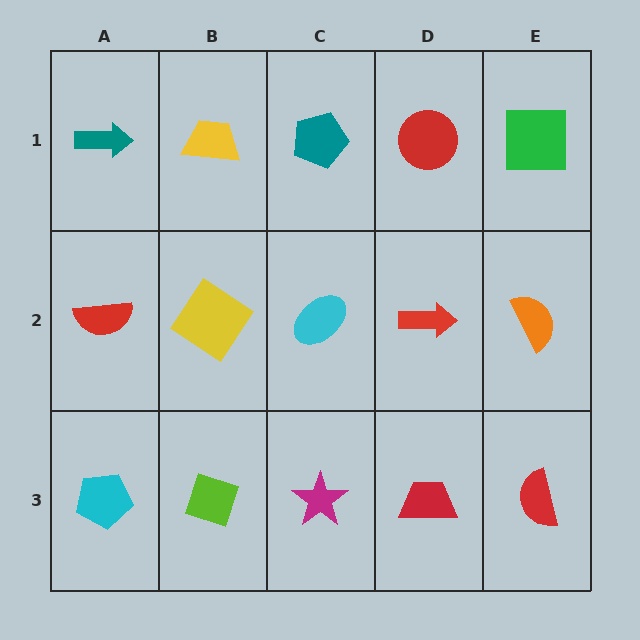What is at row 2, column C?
A cyan ellipse.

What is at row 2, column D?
A red arrow.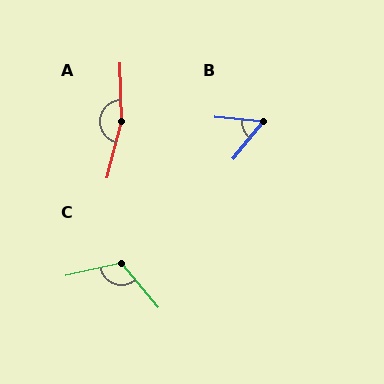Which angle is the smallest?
B, at approximately 56 degrees.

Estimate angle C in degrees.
Approximately 117 degrees.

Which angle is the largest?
A, at approximately 164 degrees.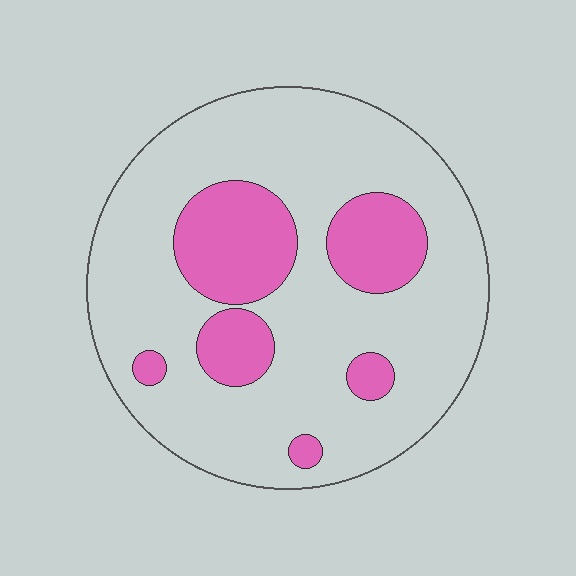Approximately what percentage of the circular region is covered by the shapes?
Approximately 25%.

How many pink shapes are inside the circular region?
6.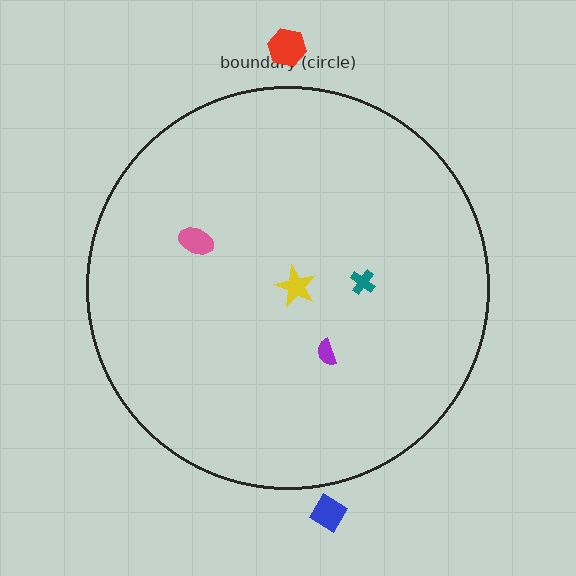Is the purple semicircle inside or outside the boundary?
Inside.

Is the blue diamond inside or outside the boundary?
Outside.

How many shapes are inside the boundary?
4 inside, 2 outside.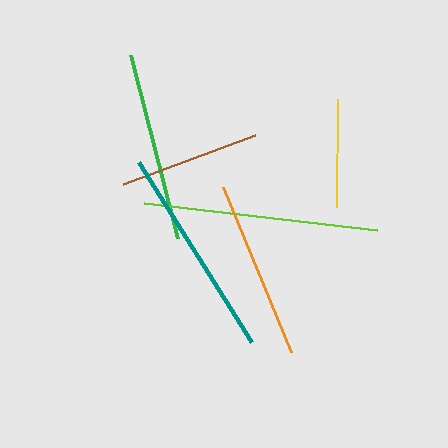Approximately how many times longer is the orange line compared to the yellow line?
The orange line is approximately 1.7 times the length of the yellow line.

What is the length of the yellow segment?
The yellow segment is approximately 108 pixels long.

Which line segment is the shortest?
The yellow line is the shortest at approximately 108 pixels.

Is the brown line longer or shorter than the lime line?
The lime line is longer than the brown line.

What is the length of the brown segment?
The brown segment is approximately 141 pixels long.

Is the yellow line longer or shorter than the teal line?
The teal line is longer than the yellow line.